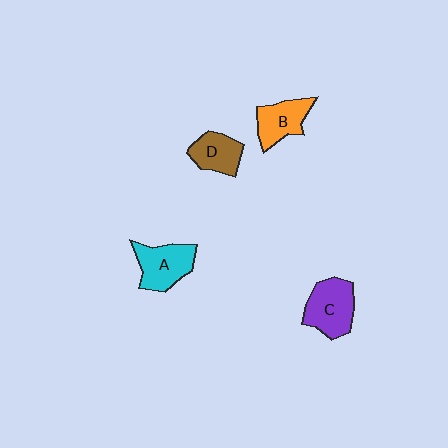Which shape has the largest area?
Shape C (purple).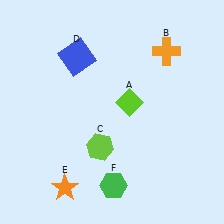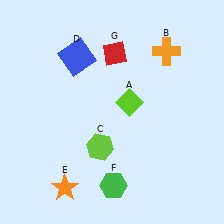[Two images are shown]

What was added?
A red diamond (G) was added in Image 2.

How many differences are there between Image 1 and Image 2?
There is 1 difference between the two images.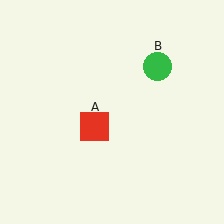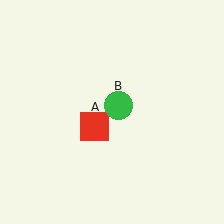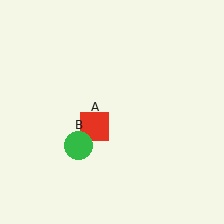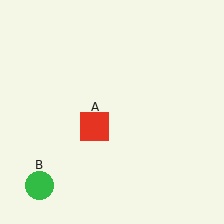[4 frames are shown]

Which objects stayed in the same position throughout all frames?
Red square (object A) remained stationary.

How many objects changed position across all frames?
1 object changed position: green circle (object B).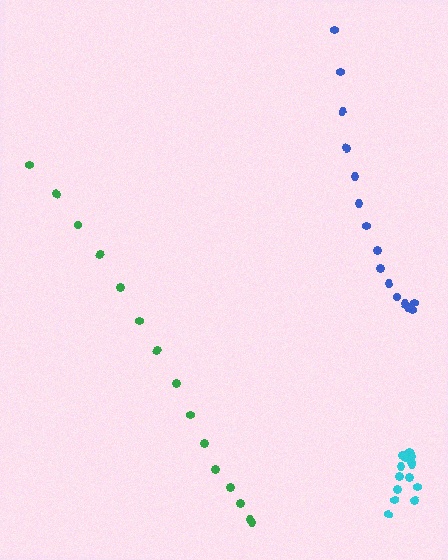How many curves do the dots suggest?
There are 3 distinct paths.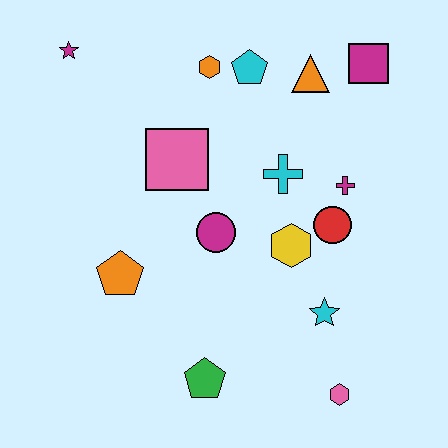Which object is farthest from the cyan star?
The magenta star is farthest from the cyan star.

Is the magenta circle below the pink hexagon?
No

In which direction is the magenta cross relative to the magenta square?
The magenta cross is below the magenta square.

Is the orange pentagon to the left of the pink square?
Yes